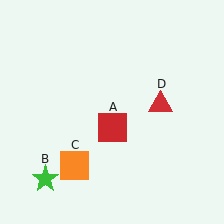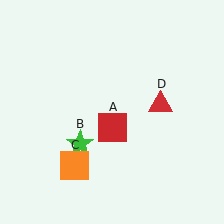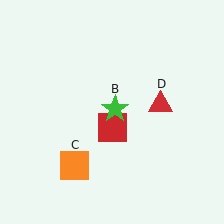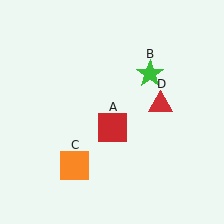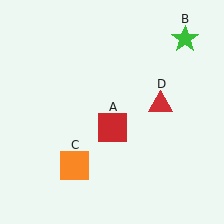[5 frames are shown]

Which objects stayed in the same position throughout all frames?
Red square (object A) and orange square (object C) and red triangle (object D) remained stationary.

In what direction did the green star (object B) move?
The green star (object B) moved up and to the right.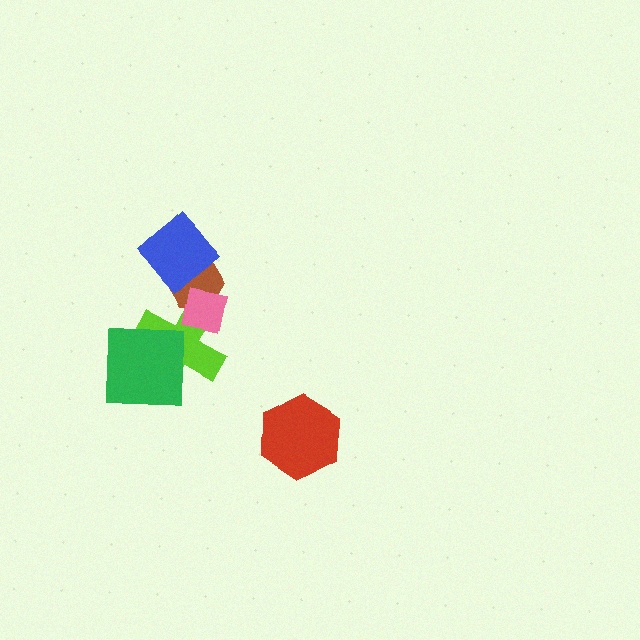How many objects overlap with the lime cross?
3 objects overlap with the lime cross.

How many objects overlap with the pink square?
2 objects overlap with the pink square.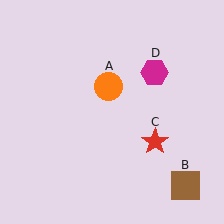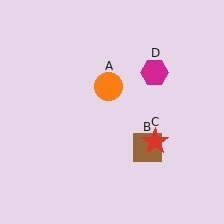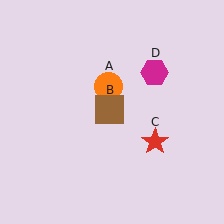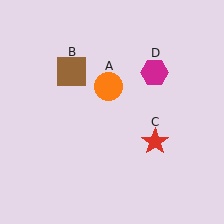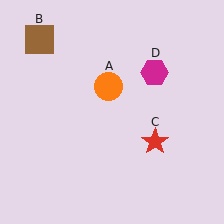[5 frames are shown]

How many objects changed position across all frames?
1 object changed position: brown square (object B).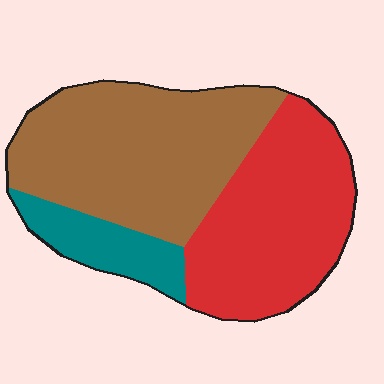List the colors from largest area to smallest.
From largest to smallest: brown, red, teal.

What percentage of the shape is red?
Red covers roughly 40% of the shape.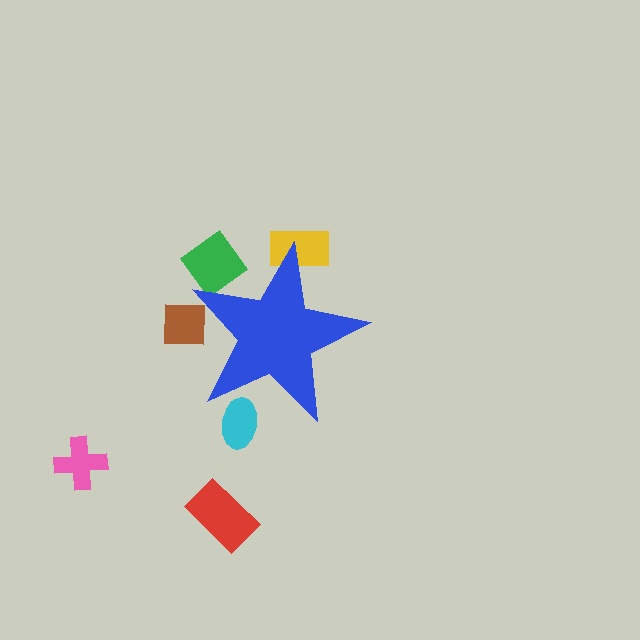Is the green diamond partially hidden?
Yes, the green diamond is partially hidden behind the blue star.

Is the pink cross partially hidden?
No, the pink cross is fully visible.